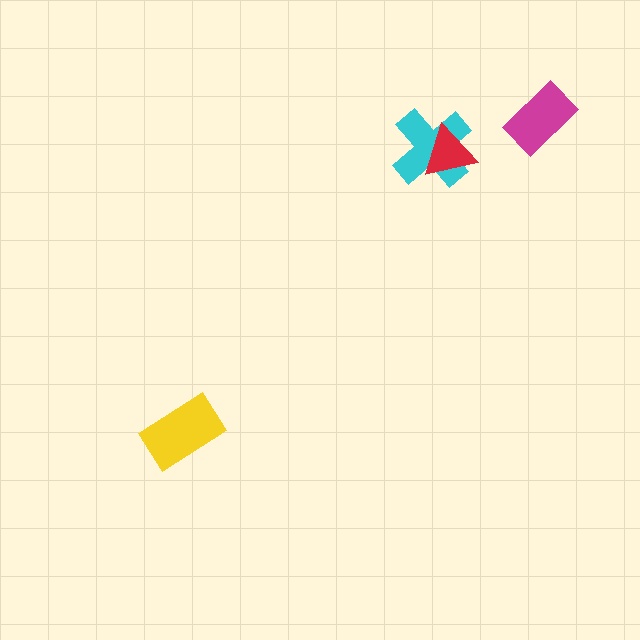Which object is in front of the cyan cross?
The red triangle is in front of the cyan cross.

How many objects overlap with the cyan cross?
1 object overlaps with the cyan cross.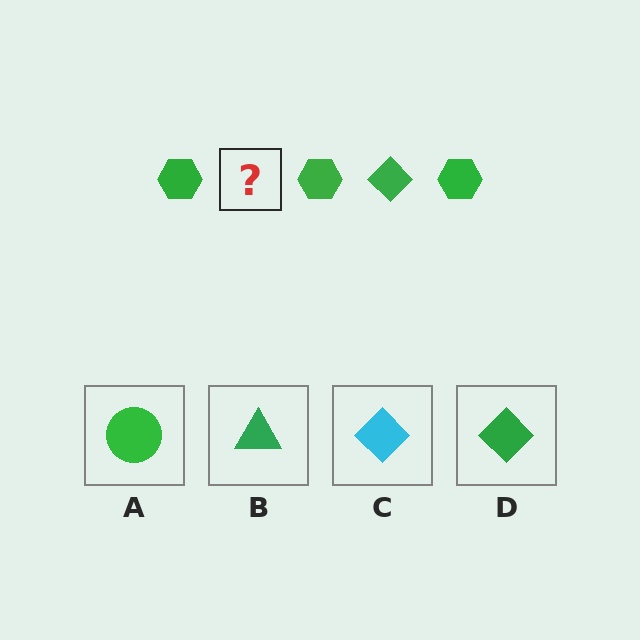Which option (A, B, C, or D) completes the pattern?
D.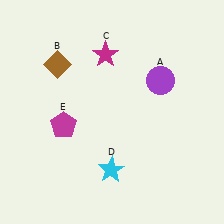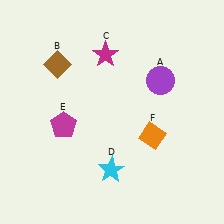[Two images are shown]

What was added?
An orange diamond (F) was added in Image 2.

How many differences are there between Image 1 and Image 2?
There is 1 difference between the two images.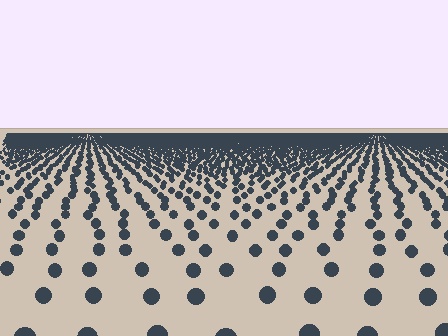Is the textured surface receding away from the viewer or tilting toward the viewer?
The surface is receding away from the viewer. Texture elements get smaller and denser toward the top.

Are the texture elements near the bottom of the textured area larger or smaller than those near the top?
Larger. Near the bottom, elements are closer to the viewer and appear at a bigger on-screen size.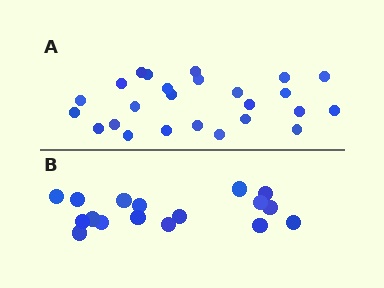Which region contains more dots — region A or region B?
Region A (the top region) has more dots.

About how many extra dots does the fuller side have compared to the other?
Region A has roughly 8 or so more dots than region B.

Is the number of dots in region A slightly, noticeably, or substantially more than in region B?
Region A has substantially more. The ratio is roughly 1.5 to 1.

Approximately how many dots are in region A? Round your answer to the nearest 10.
About 20 dots. (The exact count is 25, which rounds to 20.)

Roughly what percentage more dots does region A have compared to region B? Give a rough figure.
About 45% more.